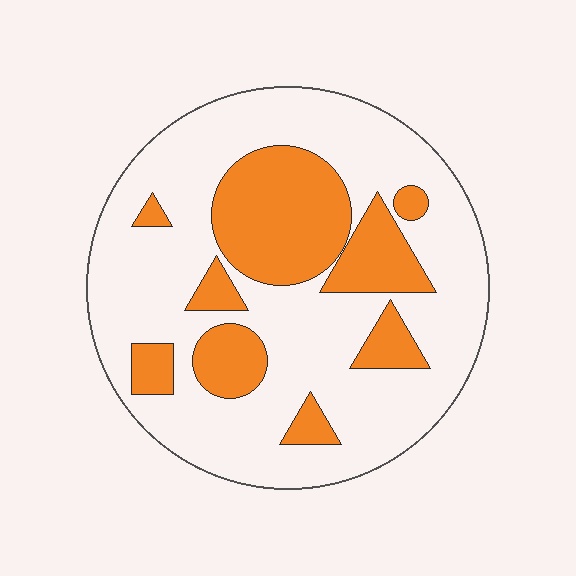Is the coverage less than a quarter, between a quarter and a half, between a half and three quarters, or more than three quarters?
Between a quarter and a half.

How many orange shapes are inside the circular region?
9.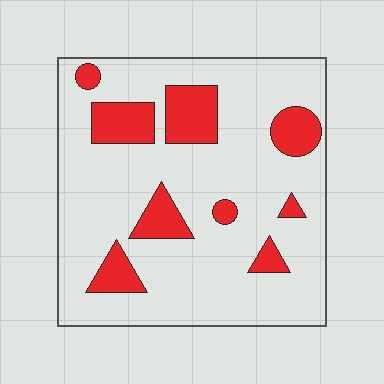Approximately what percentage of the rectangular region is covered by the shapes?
Approximately 20%.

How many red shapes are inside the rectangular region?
9.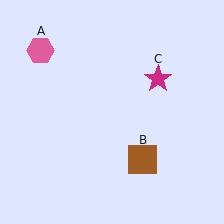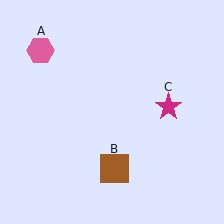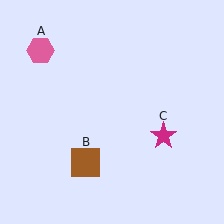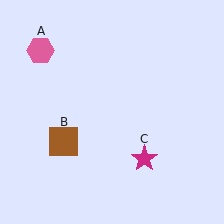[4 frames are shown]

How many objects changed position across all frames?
2 objects changed position: brown square (object B), magenta star (object C).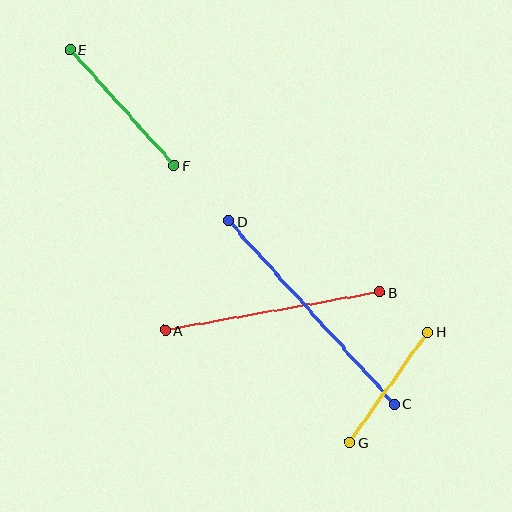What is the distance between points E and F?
The distance is approximately 156 pixels.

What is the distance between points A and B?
The distance is approximately 218 pixels.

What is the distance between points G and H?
The distance is approximately 135 pixels.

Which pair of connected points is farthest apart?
Points C and D are farthest apart.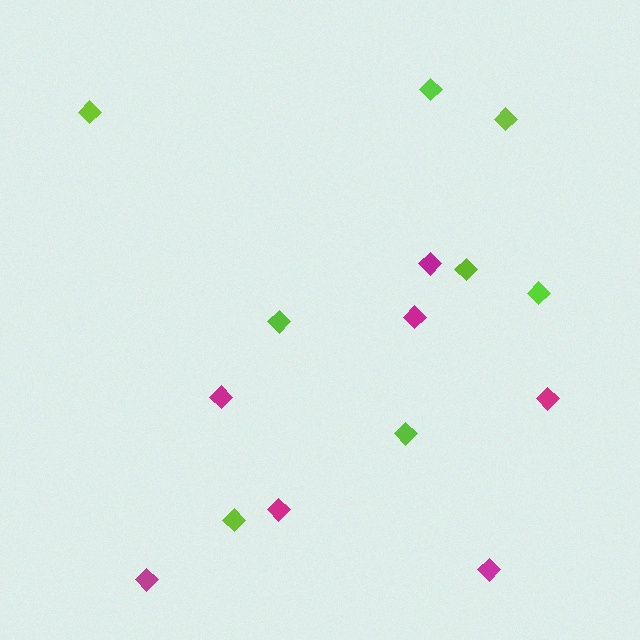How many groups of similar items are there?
There are 2 groups: one group of magenta diamonds (7) and one group of lime diamonds (8).